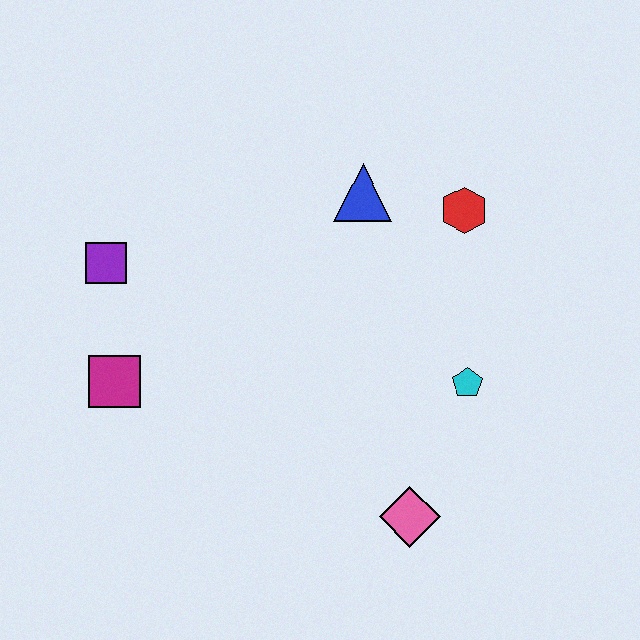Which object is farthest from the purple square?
The pink diamond is farthest from the purple square.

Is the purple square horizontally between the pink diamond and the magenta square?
No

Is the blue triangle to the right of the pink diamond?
No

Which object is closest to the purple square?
The magenta square is closest to the purple square.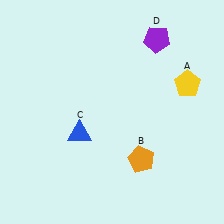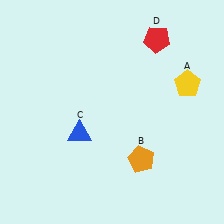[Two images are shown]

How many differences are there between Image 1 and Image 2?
There is 1 difference between the two images.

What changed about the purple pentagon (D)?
In Image 1, D is purple. In Image 2, it changed to red.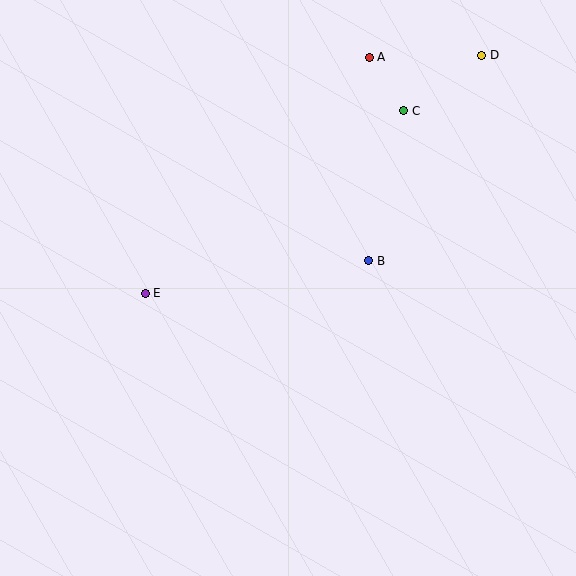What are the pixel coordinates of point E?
Point E is at (145, 293).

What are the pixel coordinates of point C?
Point C is at (404, 111).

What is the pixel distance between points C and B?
The distance between C and B is 154 pixels.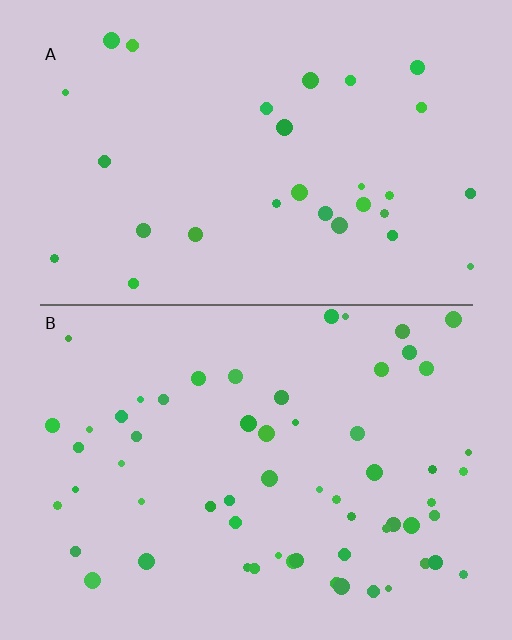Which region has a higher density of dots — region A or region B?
B (the bottom).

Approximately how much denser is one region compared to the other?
Approximately 2.1× — region B over region A.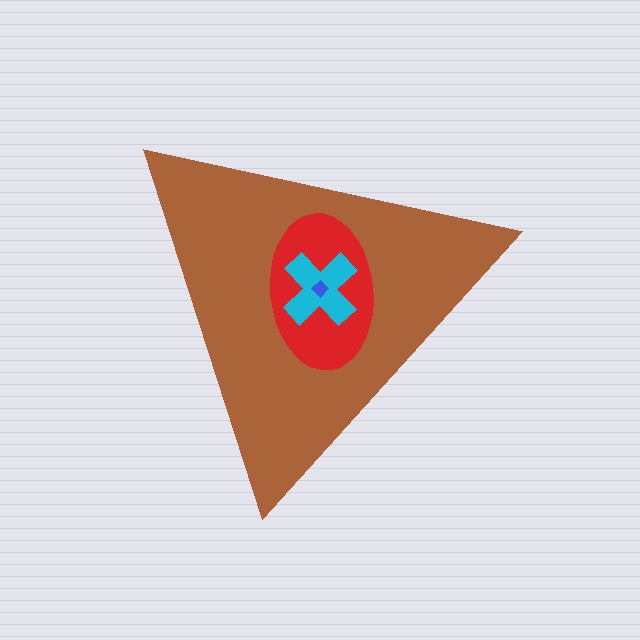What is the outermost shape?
The brown triangle.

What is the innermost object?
The blue diamond.